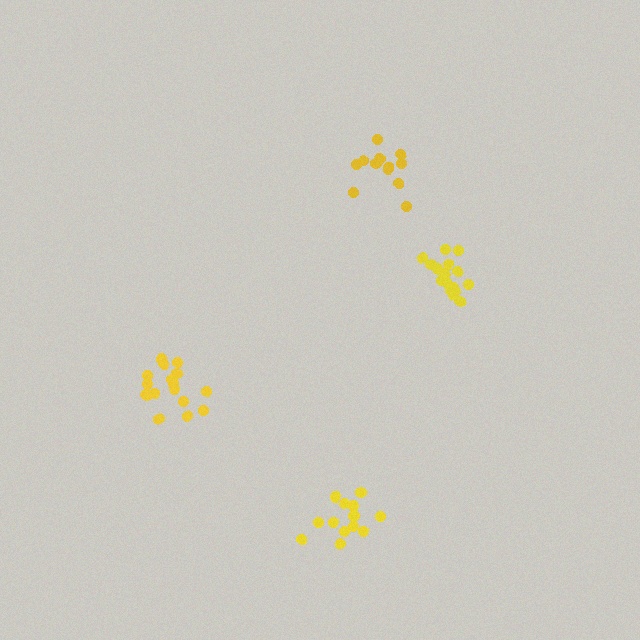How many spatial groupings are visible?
There are 4 spatial groupings.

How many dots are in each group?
Group 1: 16 dots, Group 2: 13 dots, Group 3: 12 dots, Group 4: 16 dots (57 total).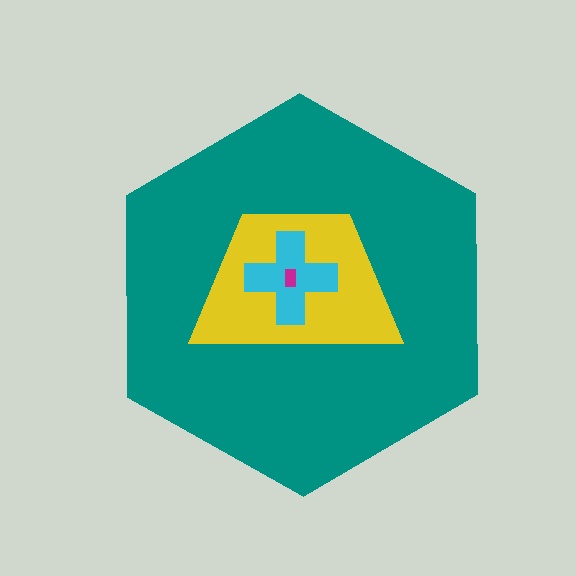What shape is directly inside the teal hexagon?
The yellow trapezoid.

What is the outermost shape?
The teal hexagon.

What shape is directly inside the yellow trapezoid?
The cyan cross.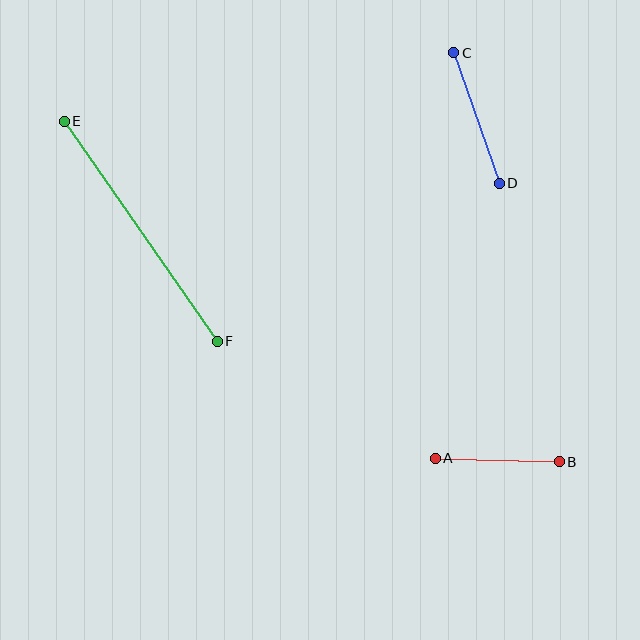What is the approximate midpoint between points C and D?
The midpoint is at approximately (476, 118) pixels.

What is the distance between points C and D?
The distance is approximately 139 pixels.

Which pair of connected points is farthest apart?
Points E and F are farthest apart.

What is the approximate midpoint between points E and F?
The midpoint is at approximately (141, 231) pixels.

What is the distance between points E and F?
The distance is approximately 268 pixels.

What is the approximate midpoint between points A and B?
The midpoint is at approximately (497, 460) pixels.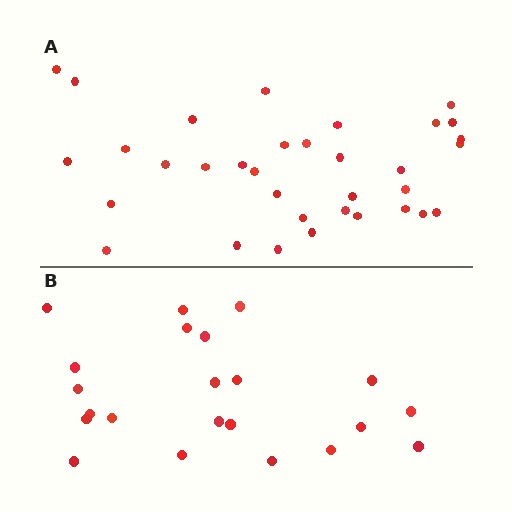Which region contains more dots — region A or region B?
Region A (the top region) has more dots.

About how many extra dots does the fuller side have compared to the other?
Region A has roughly 12 or so more dots than region B.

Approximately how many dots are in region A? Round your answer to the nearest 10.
About 30 dots. (The exact count is 34, which rounds to 30.)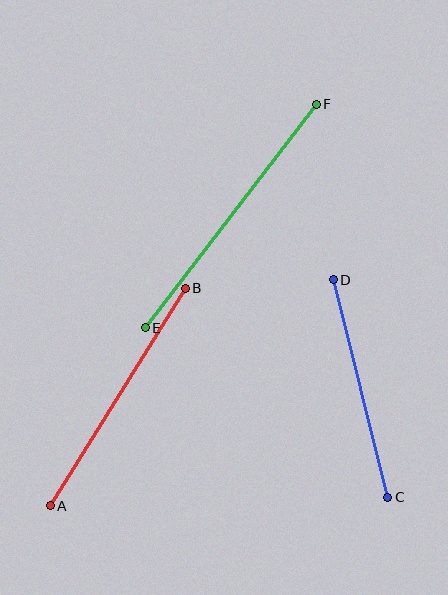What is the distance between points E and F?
The distance is approximately 281 pixels.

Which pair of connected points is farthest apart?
Points E and F are farthest apart.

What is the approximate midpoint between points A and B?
The midpoint is at approximately (118, 397) pixels.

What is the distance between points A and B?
The distance is approximately 256 pixels.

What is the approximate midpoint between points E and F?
The midpoint is at approximately (231, 216) pixels.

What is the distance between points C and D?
The distance is approximately 224 pixels.